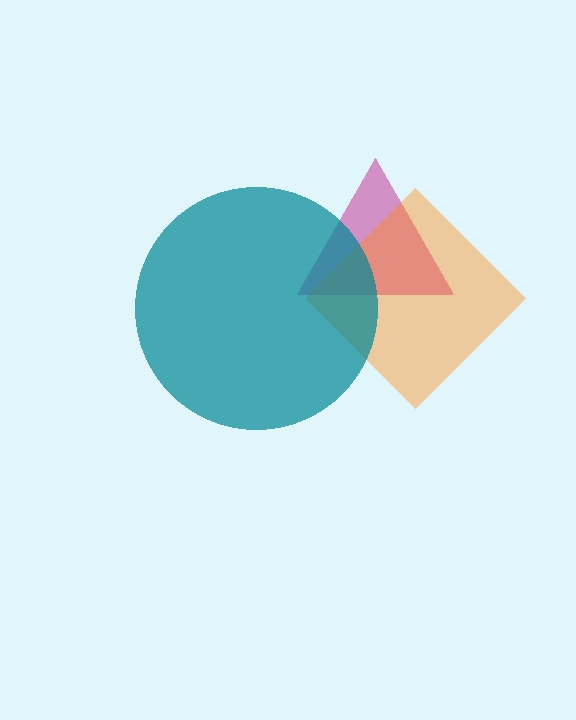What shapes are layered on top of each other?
The layered shapes are: a magenta triangle, an orange diamond, a teal circle.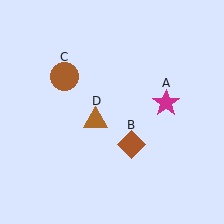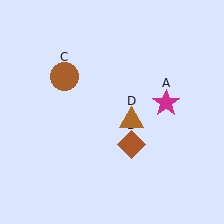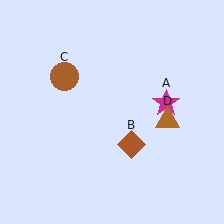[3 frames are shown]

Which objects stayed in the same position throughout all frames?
Magenta star (object A) and brown diamond (object B) and brown circle (object C) remained stationary.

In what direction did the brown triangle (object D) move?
The brown triangle (object D) moved right.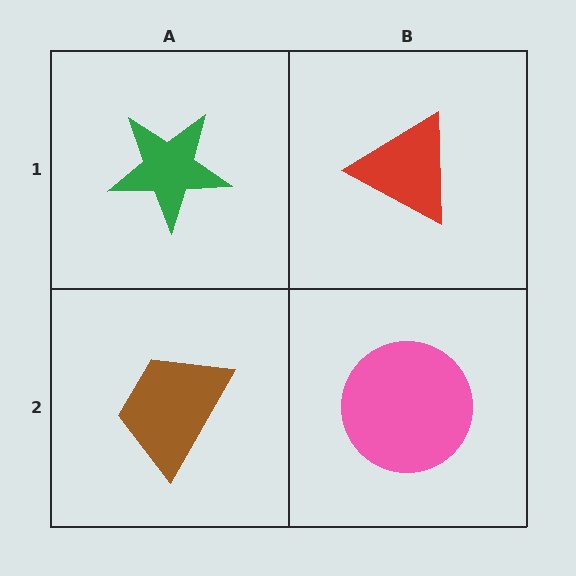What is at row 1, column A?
A green star.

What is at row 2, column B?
A pink circle.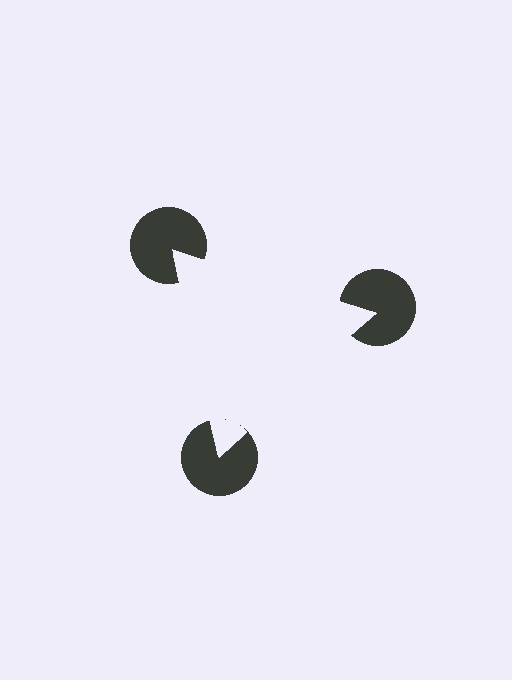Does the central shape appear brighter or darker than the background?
It typically appears slightly brighter than the background, even though no actual brightness change is drawn.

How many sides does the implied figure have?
3 sides.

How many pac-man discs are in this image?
There are 3 — one at each vertex of the illusory triangle.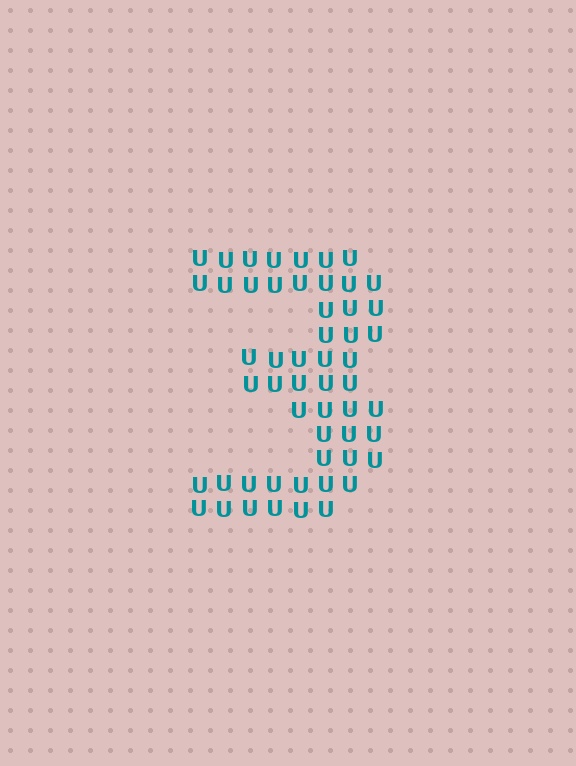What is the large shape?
The large shape is the digit 3.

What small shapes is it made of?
It is made of small letter U's.